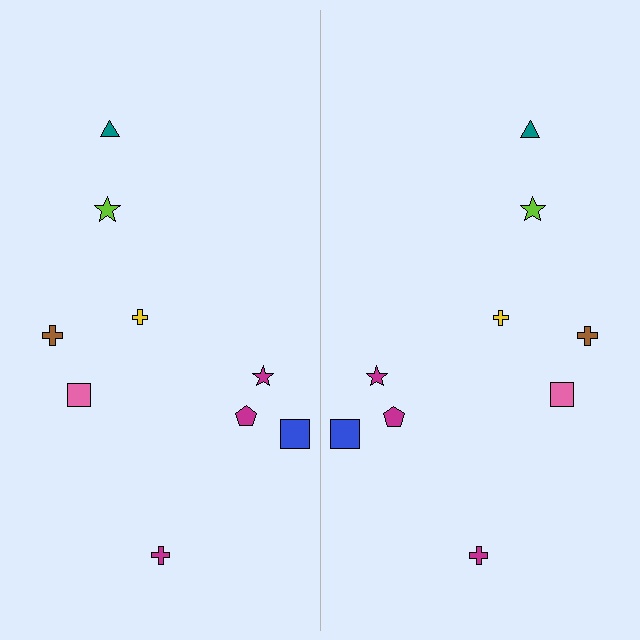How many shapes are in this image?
There are 18 shapes in this image.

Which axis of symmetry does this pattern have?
The pattern has a vertical axis of symmetry running through the center of the image.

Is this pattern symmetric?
Yes, this pattern has bilateral (reflection) symmetry.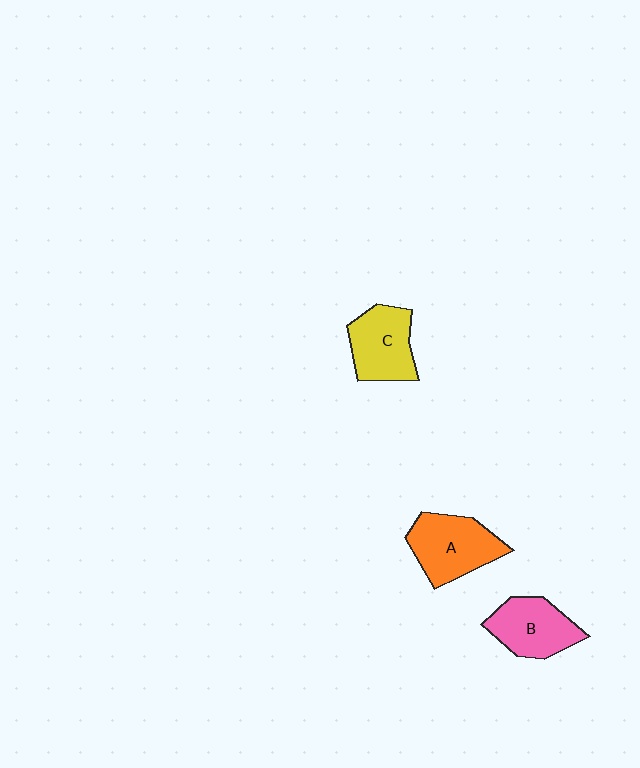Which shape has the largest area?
Shape A (orange).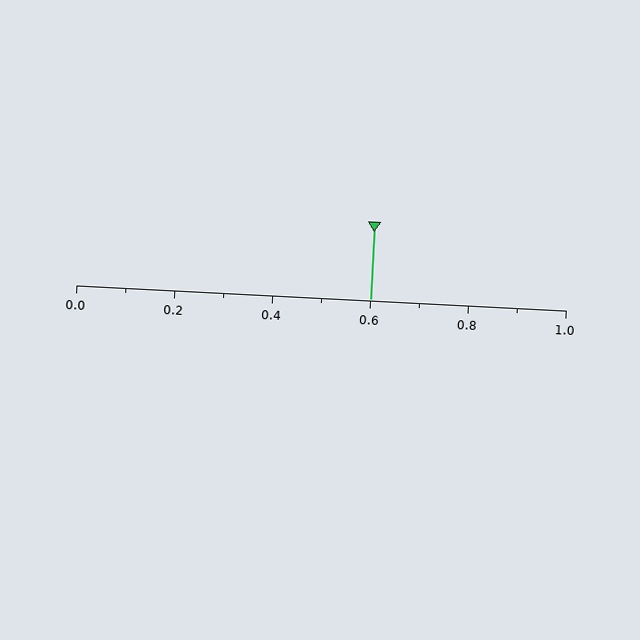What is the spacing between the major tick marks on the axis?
The major ticks are spaced 0.2 apart.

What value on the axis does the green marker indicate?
The marker indicates approximately 0.6.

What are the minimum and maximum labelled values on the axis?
The axis runs from 0.0 to 1.0.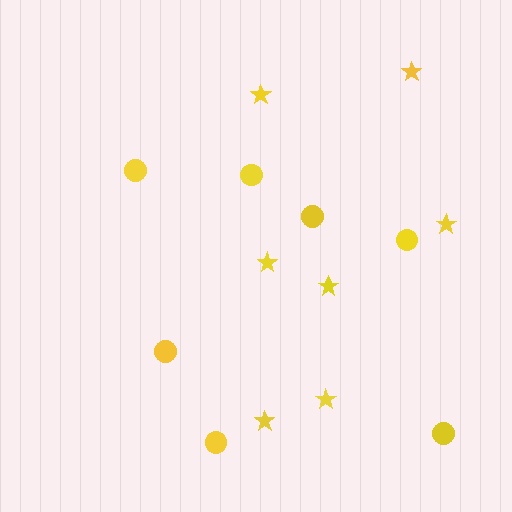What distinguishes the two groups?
There are 2 groups: one group of circles (7) and one group of stars (7).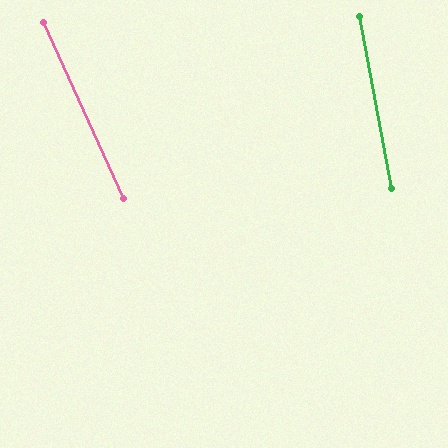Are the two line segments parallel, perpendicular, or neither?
Neither parallel nor perpendicular — they differ by about 14°.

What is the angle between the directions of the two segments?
Approximately 14 degrees.